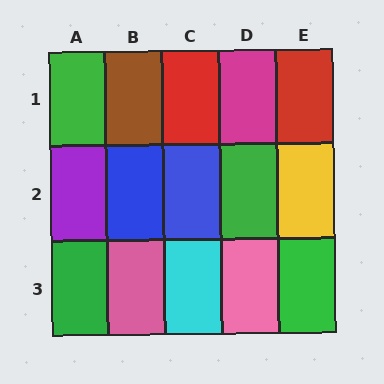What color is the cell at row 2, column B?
Blue.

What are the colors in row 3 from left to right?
Green, pink, cyan, pink, green.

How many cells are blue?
2 cells are blue.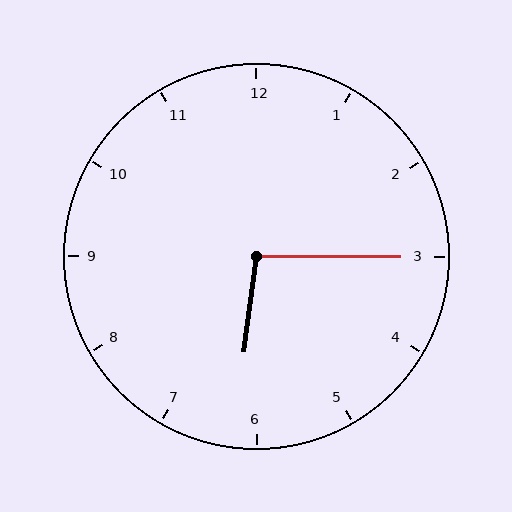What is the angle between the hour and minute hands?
Approximately 98 degrees.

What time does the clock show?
6:15.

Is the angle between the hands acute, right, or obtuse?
It is obtuse.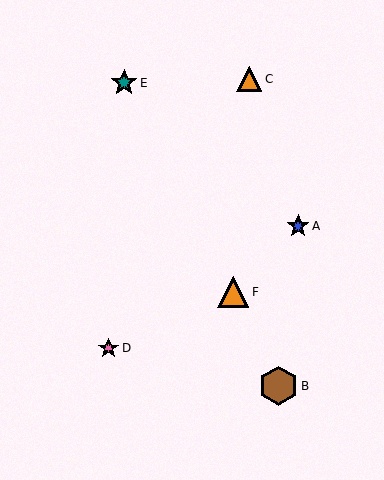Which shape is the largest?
The brown hexagon (labeled B) is the largest.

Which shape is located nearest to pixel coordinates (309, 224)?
The blue star (labeled A) at (298, 226) is nearest to that location.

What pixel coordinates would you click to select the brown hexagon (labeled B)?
Click at (278, 386) to select the brown hexagon B.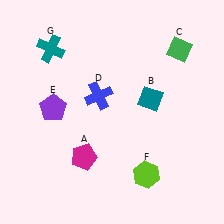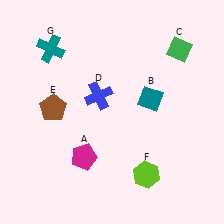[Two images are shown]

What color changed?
The pentagon (E) changed from purple in Image 1 to brown in Image 2.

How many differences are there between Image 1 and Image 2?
There is 1 difference between the two images.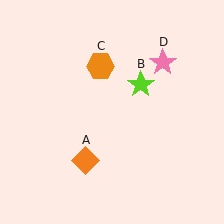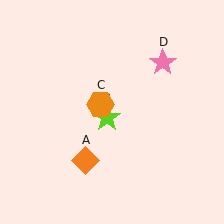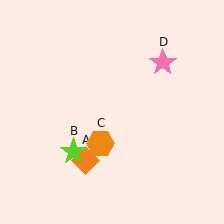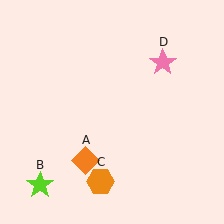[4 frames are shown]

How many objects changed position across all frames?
2 objects changed position: lime star (object B), orange hexagon (object C).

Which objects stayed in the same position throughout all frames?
Orange diamond (object A) and pink star (object D) remained stationary.